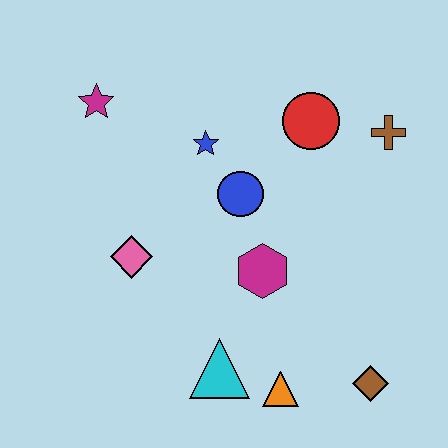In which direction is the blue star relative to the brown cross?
The blue star is to the left of the brown cross.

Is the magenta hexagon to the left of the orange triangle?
Yes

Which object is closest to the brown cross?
The red circle is closest to the brown cross.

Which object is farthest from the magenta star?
The brown diamond is farthest from the magenta star.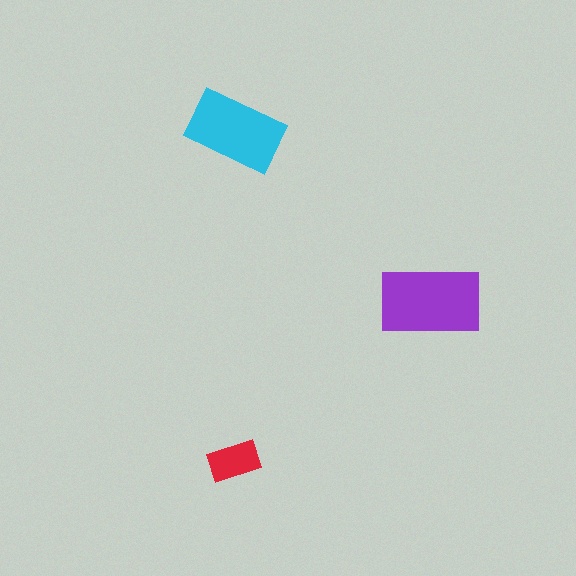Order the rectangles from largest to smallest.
the purple one, the cyan one, the red one.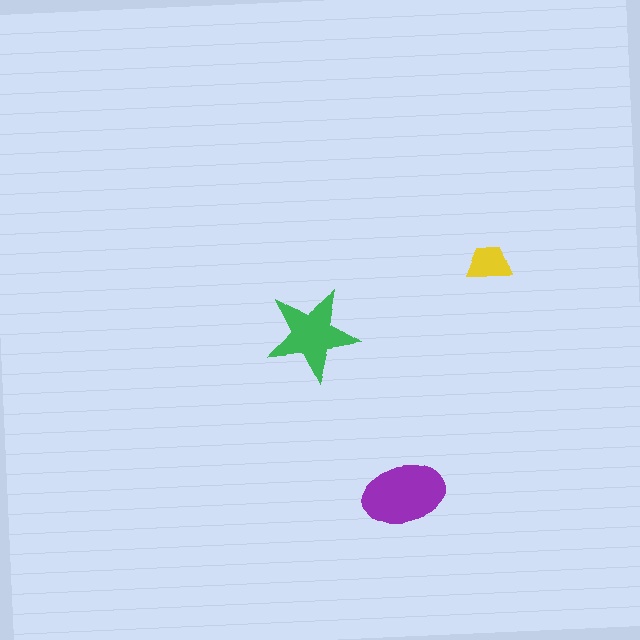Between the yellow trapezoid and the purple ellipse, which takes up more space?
The purple ellipse.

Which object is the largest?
The purple ellipse.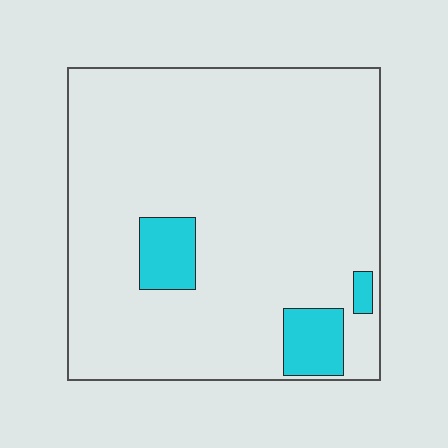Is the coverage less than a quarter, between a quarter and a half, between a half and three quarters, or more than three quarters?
Less than a quarter.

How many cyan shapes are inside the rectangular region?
3.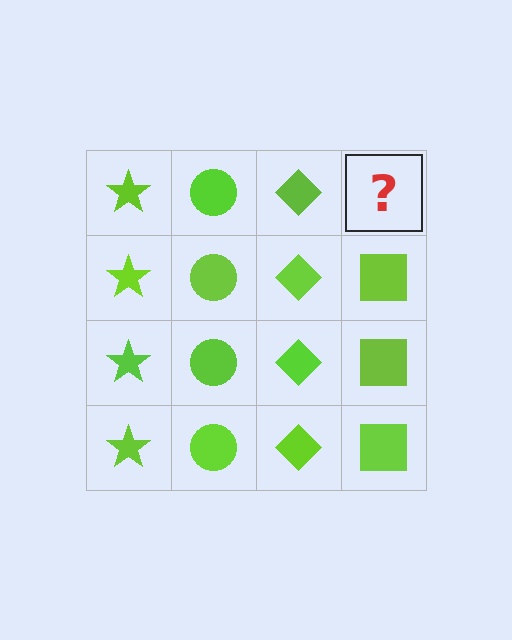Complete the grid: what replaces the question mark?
The question mark should be replaced with a lime square.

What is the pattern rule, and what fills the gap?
The rule is that each column has a consistent shape. The gap should be filled with a lime square.